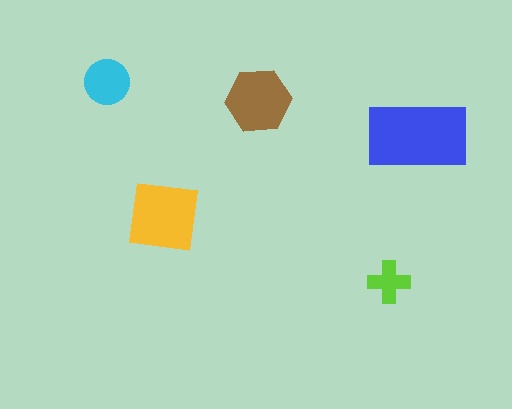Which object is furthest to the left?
The cyan circle is leftmost.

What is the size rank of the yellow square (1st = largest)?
2nd.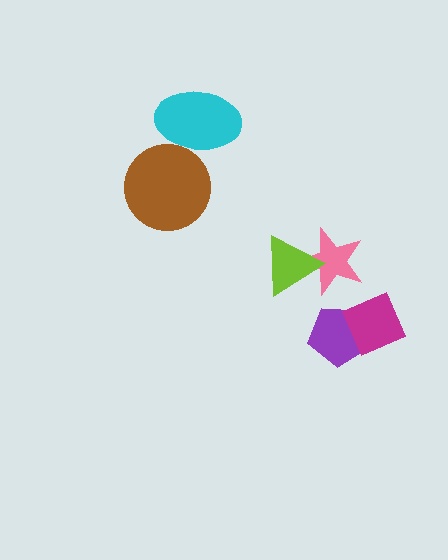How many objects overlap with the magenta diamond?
1 object overlaps with the magenta diamond.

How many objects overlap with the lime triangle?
1 object overlaps with the lime triangle.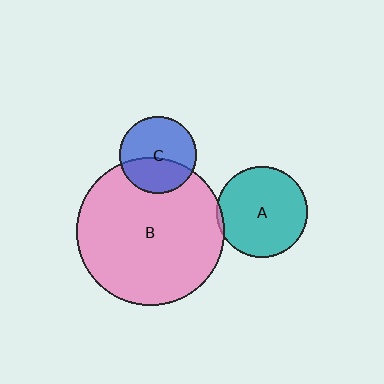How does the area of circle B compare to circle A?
Approximately 2.7 times.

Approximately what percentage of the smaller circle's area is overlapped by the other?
Approximately 40%.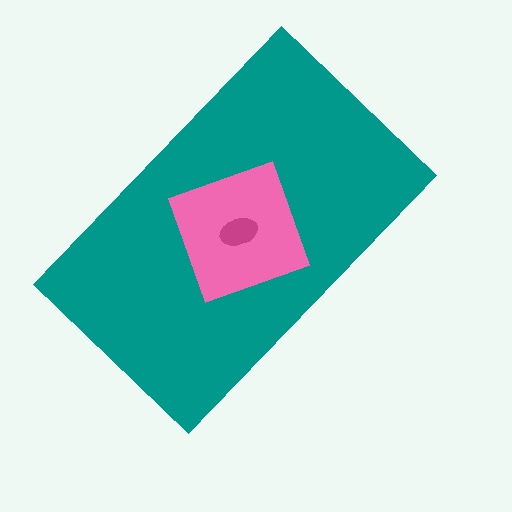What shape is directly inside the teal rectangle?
The pink diamond.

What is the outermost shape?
The teal rectangle.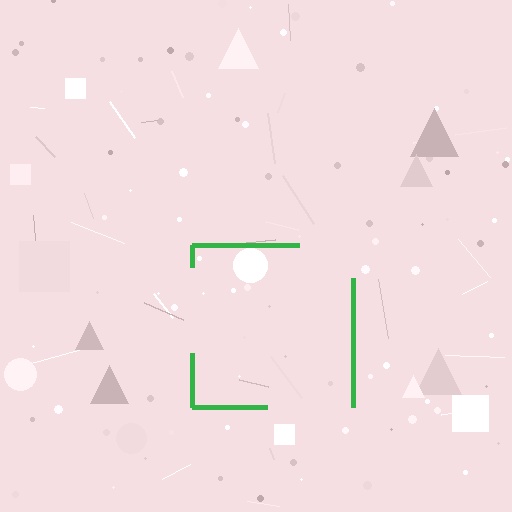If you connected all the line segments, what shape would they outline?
They would outline a square.